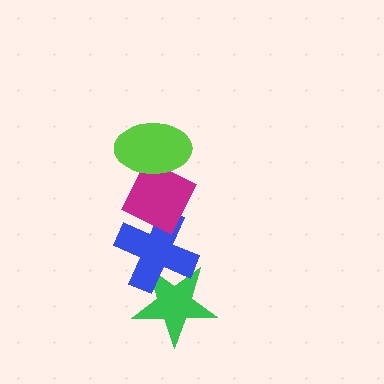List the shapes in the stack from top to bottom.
From top to bottom: the lime ellipse, the magenta diamond, the blue cross, the green star.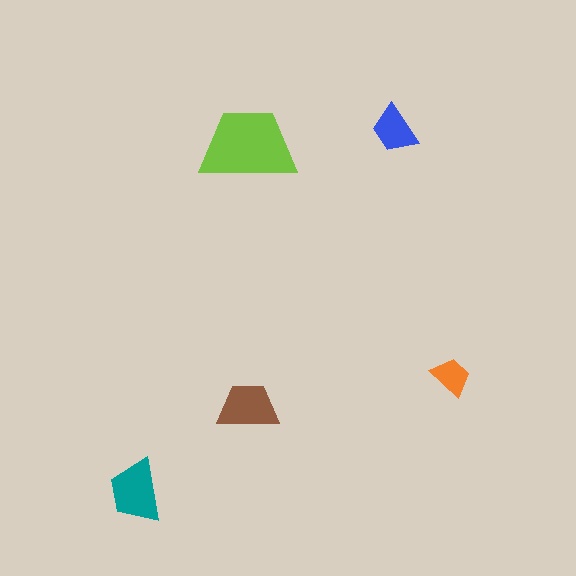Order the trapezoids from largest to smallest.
the lime one, the teal one, the brown one, the blue one, the orange one.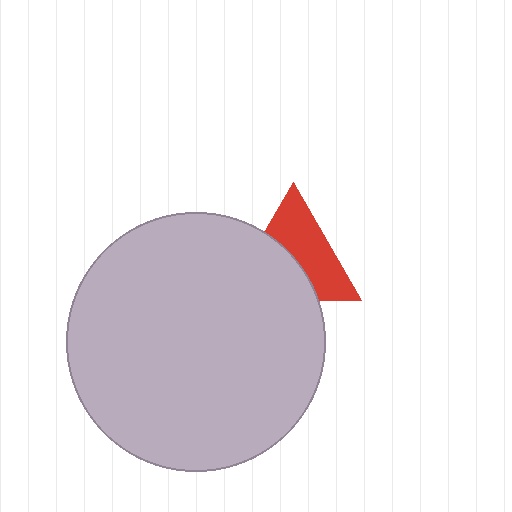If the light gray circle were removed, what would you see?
You would see the complete red triangle.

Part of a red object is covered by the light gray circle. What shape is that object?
It is a triangle.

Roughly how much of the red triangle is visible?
About half of it is visible (roughly 54%).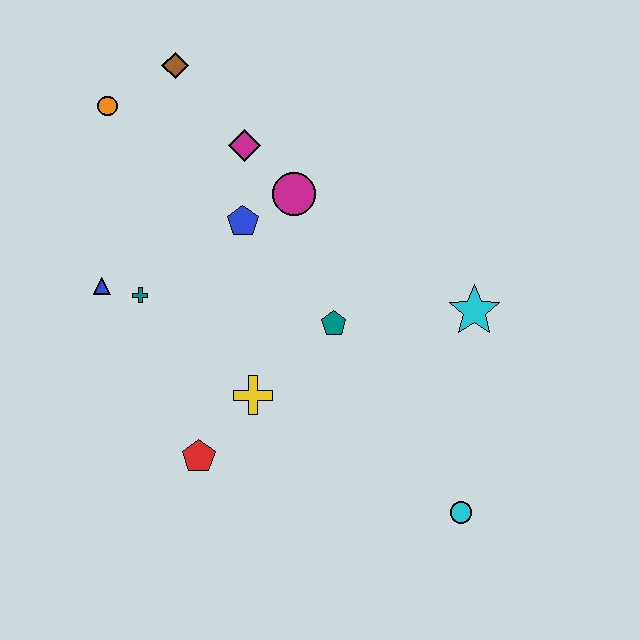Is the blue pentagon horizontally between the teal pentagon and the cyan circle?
No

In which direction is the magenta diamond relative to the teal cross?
The magenta diamond is above the teal cross.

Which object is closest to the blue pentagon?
The magenta circle is closest to the blue pentagon.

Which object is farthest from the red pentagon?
The brown diamond is farthest from the red pentagon.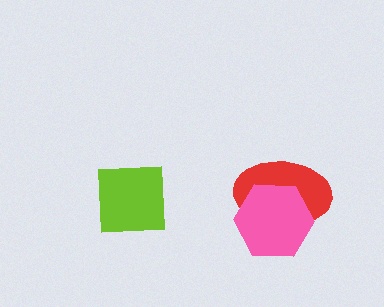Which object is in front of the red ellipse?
The pink hexagon is in front of the red ellipse.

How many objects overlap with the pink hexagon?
1 object overlaps with the pink hexagon.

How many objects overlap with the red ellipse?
1 object overlaps with the red ellipse.